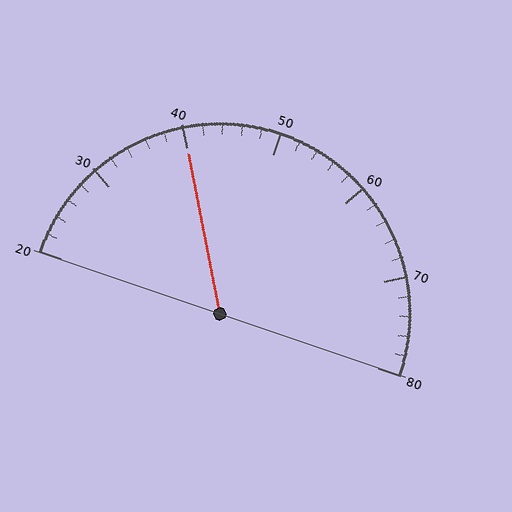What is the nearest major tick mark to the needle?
The nearest major tick mark is 40.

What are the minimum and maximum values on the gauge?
The gauge ranges from 20 to 80.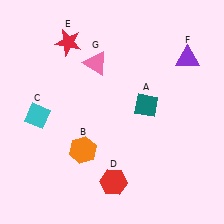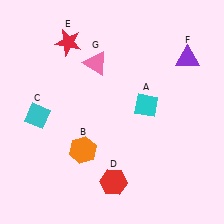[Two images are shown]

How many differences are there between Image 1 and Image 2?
There is 1 difference between the two images.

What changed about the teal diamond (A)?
In Image 1, A is teal. In Image 2, it changed to cyan.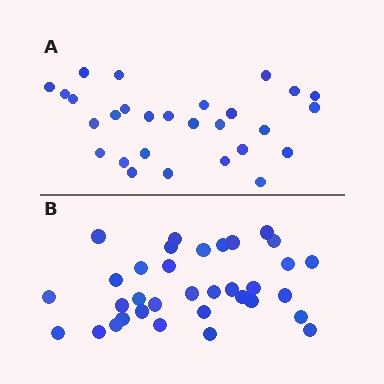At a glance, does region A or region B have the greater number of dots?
Region B (the bottom region) has more dots.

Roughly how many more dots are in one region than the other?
Region B has about 6 more dots than region A.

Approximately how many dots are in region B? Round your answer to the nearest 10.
About 30 dots. (The exact count is 34, which rounds to 30.)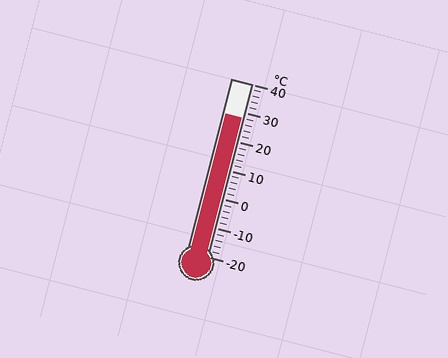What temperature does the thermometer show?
The thermometer shows approximately 28°C.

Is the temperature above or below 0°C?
The temperature is above 0°C.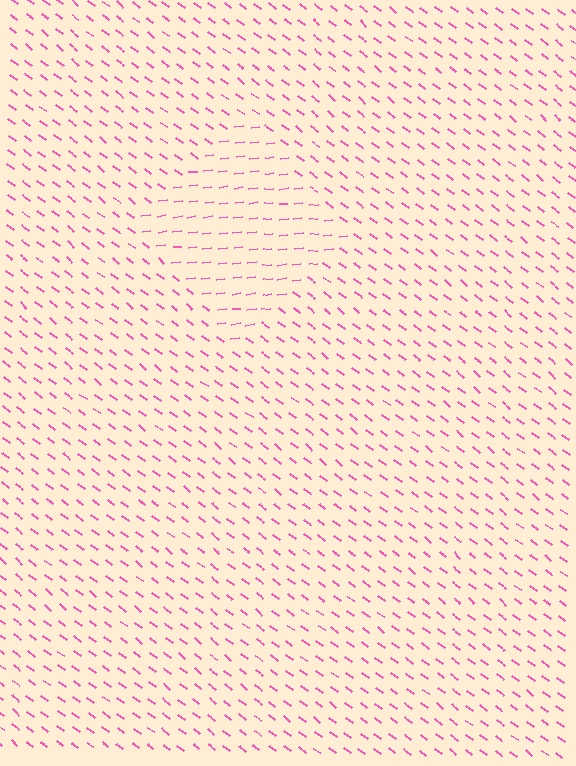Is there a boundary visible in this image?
Yes, there is a texture boundary formed by a change in line orientation.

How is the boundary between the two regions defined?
The boundary is defined purely by a change in line orientation (approximately 45 degrees difference). All lines are the same color and thickness.